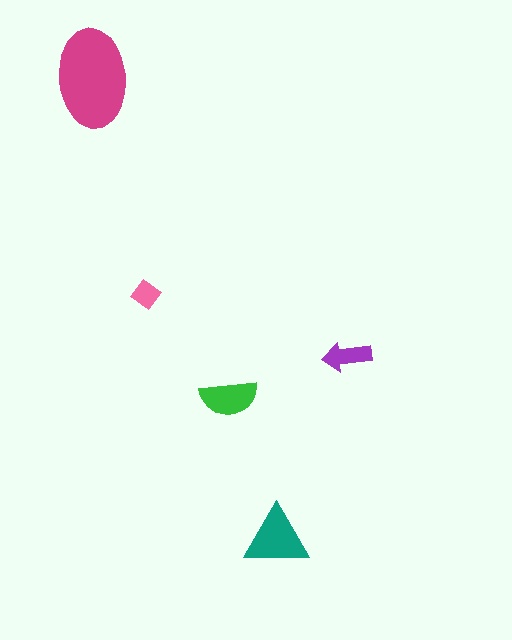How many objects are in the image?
There are 5 objects in the image.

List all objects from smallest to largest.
The pink diamond, the purple arrow, the green semicircle, the teal triangle, the magenta ellipse.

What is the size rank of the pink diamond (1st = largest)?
5th.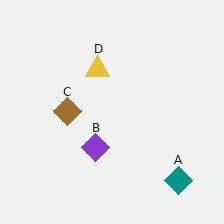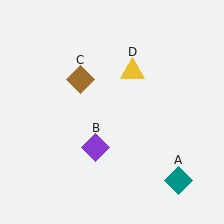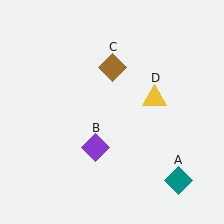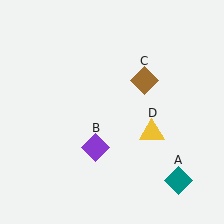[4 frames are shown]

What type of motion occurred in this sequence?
The brown diamond (object C), yellow triangle (object D) rotated clockwise around the center of the scene.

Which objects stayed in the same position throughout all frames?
Teal diamond (object A) and purple diamond (object B) remained stationary.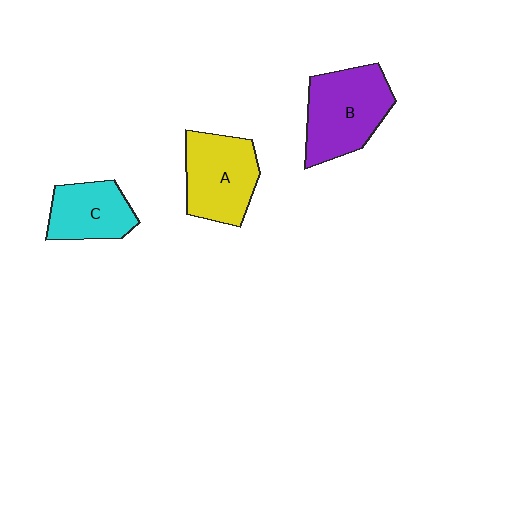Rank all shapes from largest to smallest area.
From largest to smallest: B (purple), A (yellow), C (cyan).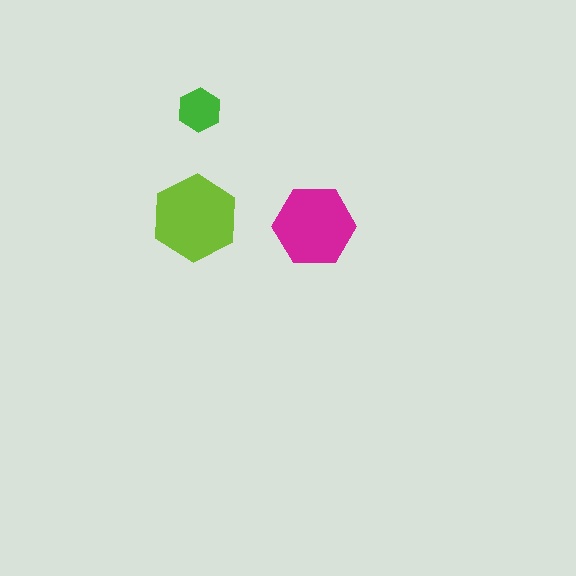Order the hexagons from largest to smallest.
the lime one, the magenta one, the green one.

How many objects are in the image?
There are 3 objects in the image.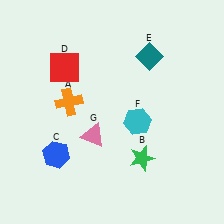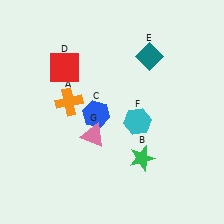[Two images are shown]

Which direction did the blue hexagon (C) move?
The blue hexagon (C) moved up.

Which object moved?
The blue hexagon (C) moved up.